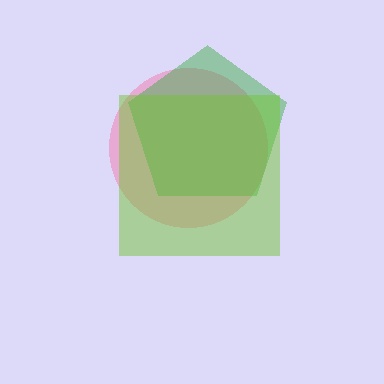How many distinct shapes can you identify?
There are 3 distinct shapes: a pink circle, a green pentagon, a lime square.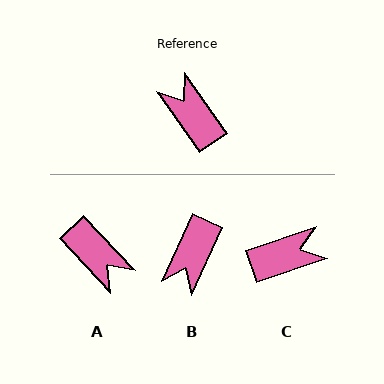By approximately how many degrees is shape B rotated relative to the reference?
Approximately 120 degrees counter-clockwise.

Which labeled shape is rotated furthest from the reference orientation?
A, about 172 degrees away.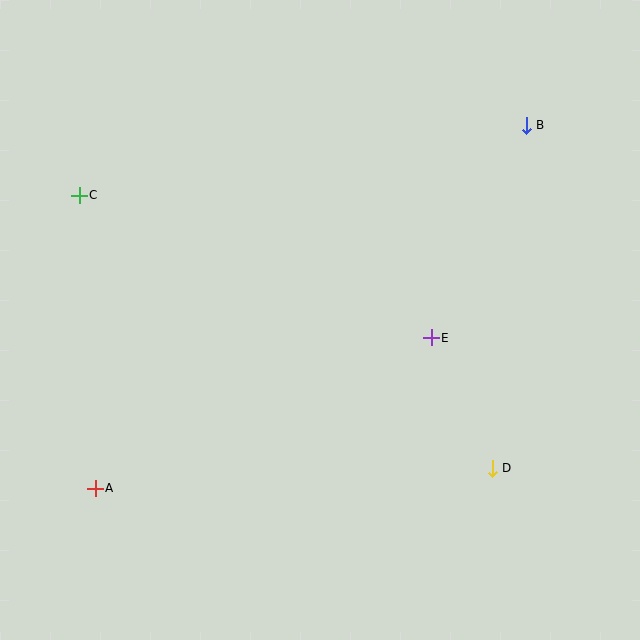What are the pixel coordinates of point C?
Point C is at (79, 195).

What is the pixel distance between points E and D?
The distance between E and D is 144 pixels.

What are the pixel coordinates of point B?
Point B is at (526, 125).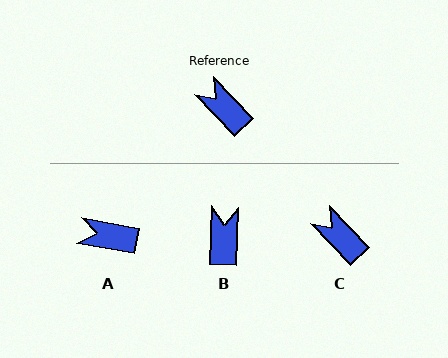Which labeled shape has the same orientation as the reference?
C.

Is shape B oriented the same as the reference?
No, it is off by about 46 degrees.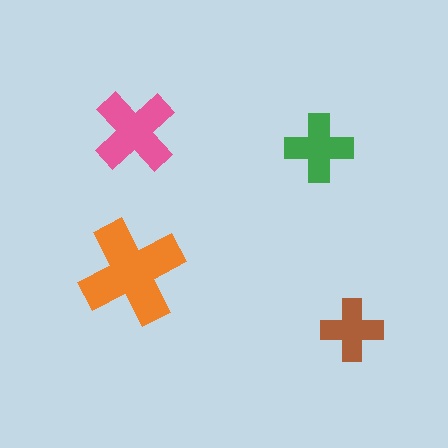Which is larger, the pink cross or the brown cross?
The pink one.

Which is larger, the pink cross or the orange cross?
The orange one.